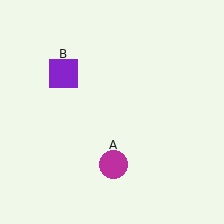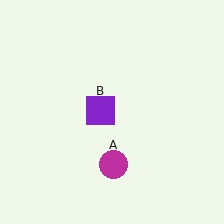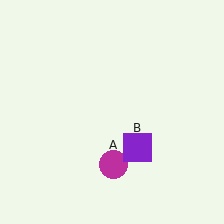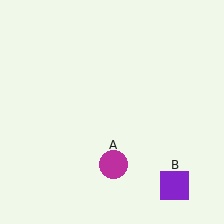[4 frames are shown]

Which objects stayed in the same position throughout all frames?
Magenta circle (object A) remained stationary.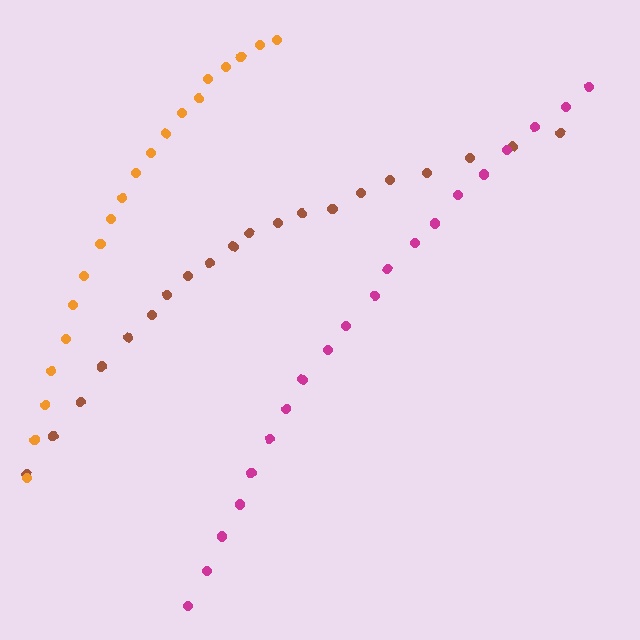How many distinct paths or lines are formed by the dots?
There are 3 distinct paths.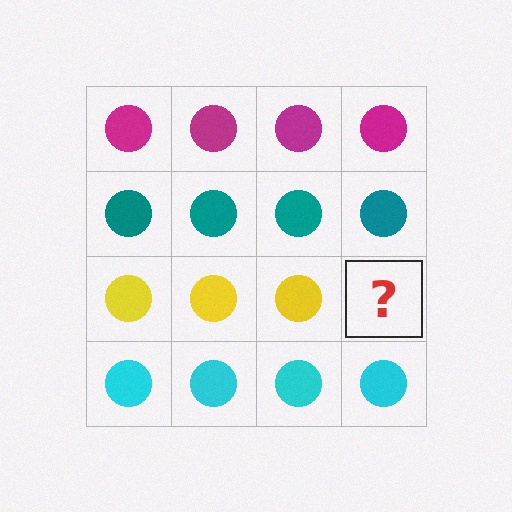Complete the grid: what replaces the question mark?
The question mark should be replaced with a yellow circle.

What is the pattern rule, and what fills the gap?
The rule is that each row has a consistent color. The gap should be filled with a yellow circle.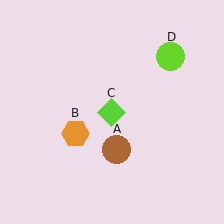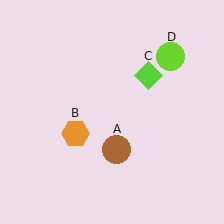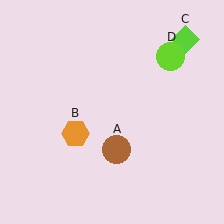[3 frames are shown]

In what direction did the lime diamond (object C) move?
The lime diamond (object C) moved up and to the right.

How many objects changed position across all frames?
1 object changed position: lime diamond (object C).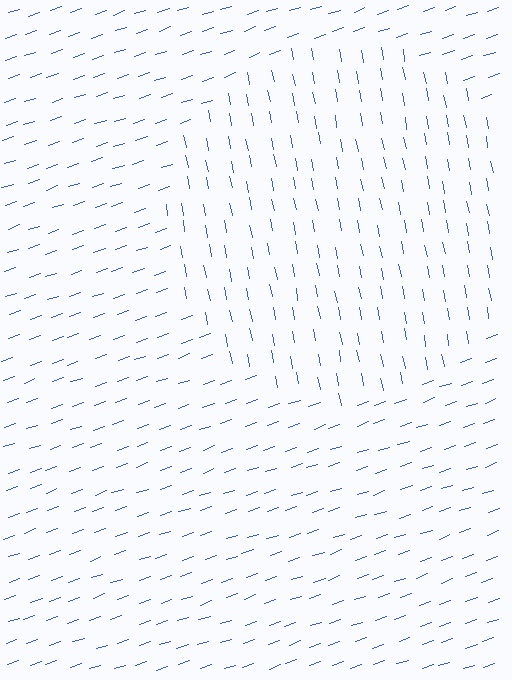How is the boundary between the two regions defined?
The boundary is defined purely by a change in line orientation (approximately 82 degrees difference). All lines are the same color and thickness.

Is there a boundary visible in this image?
Yes, there is a texture boundary formed by a change in line orientation.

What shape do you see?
I see a circle.